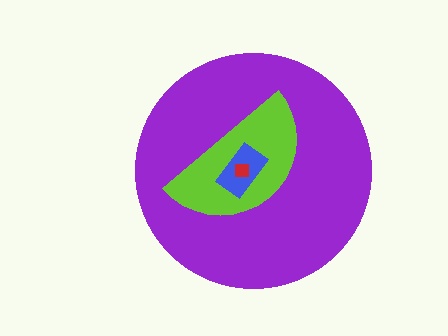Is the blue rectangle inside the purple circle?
Yes.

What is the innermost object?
The red square.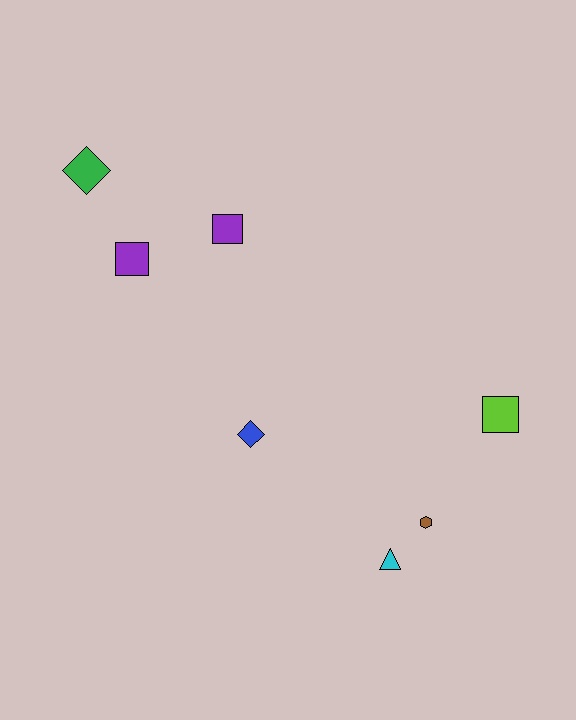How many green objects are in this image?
There is 1 green object.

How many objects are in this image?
There are 7 objects.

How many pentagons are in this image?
There are no pentagons.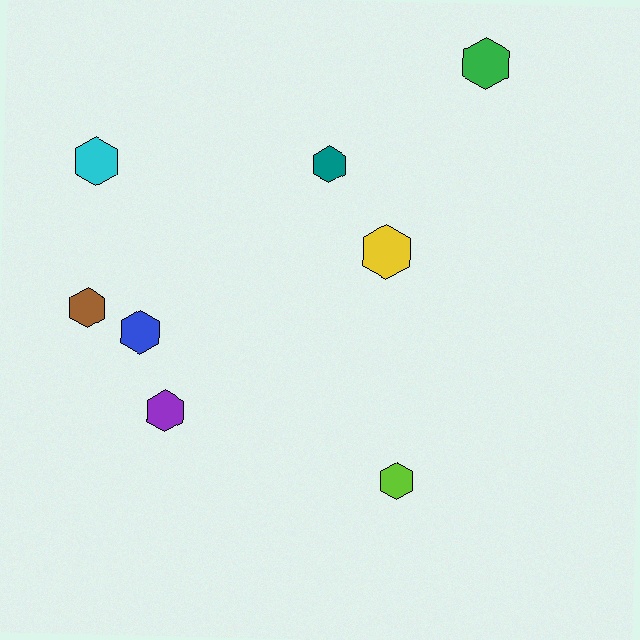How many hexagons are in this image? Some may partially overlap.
There are 8 hexagons.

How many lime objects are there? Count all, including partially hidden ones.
There is 1 lime object.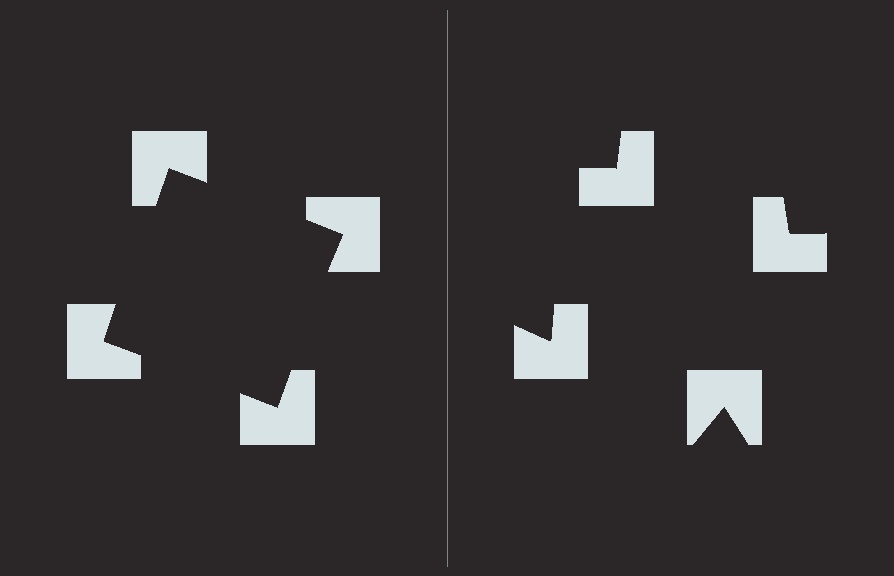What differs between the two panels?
The notched squares are positioned identically on both sides; only the wedge orientations differ. On the left they align to a square; on the right they are misaligned.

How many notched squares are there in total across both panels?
8 — 4 on each side.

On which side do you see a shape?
An illusory square appears on the left side. On the right side the wedge cuts are rotated, so no coherent shape forms.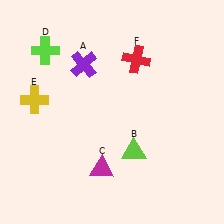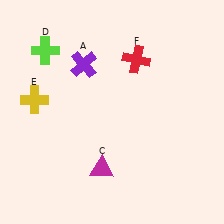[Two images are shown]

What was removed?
The lime triangle (B) was removed in Image 2.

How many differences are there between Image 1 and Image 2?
There is 1 difference between the two images.